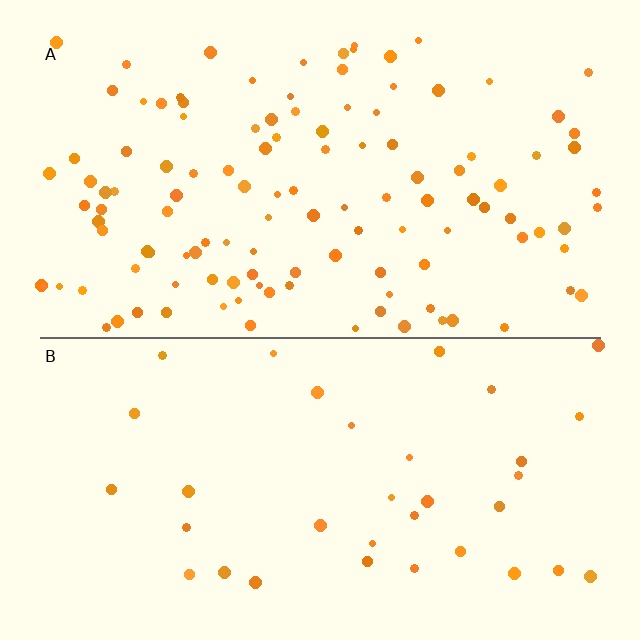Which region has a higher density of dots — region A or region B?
A (the top).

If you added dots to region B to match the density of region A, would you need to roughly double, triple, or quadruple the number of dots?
Approximately triple.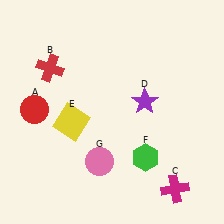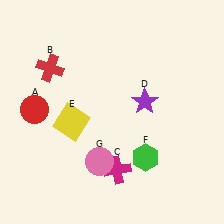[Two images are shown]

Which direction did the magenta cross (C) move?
The magenta cross (C) moved left.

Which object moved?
The magenta cross (C) moved left.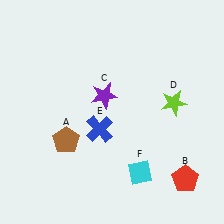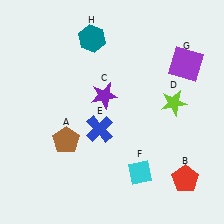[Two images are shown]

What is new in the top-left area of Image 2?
A teal hexagon (H) was added in the top-left area of Image 2.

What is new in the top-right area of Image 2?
A purple square (G) was added in the top-right area of Image 2.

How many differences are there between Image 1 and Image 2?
There are 2 differences between the two images.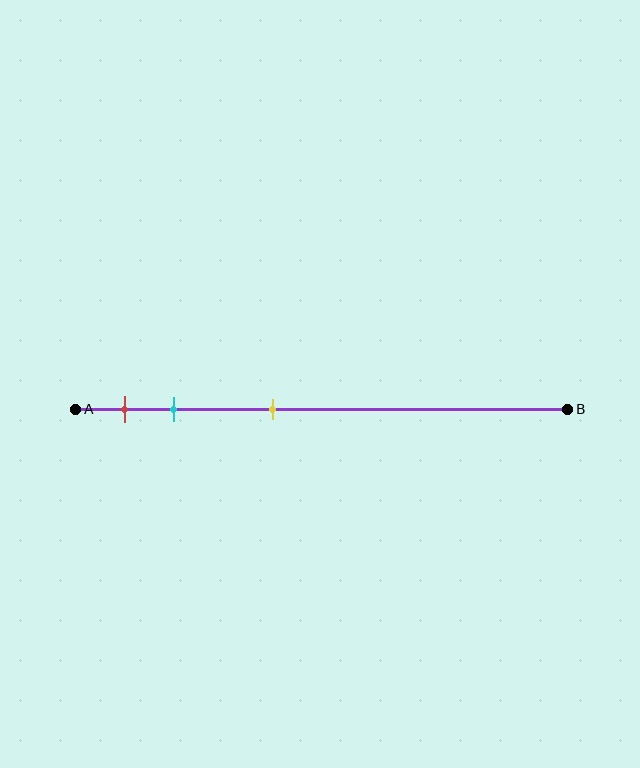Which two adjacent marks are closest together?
The red and cyan marks are the closest adjacent pair.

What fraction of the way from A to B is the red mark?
The red mark is approximately 10% (0.1) of the way from A to B.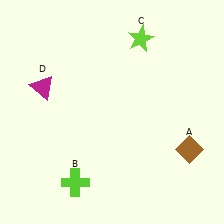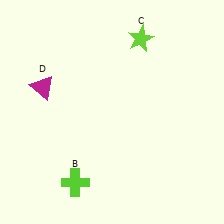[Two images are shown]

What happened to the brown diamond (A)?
The brown diamond (A) was removed in Image 2. It was in the bottom-right area of Image 1.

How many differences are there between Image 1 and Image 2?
There is 1 difference between the two images.